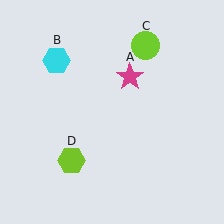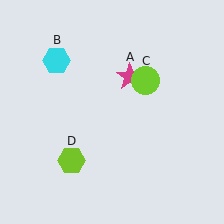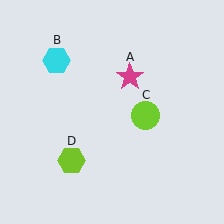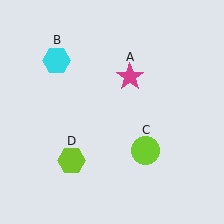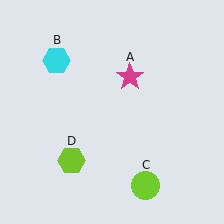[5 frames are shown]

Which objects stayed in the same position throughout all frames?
Magenta star (object A) and cyan hexagon (object B) and lime hexagon (object D) remained stationary.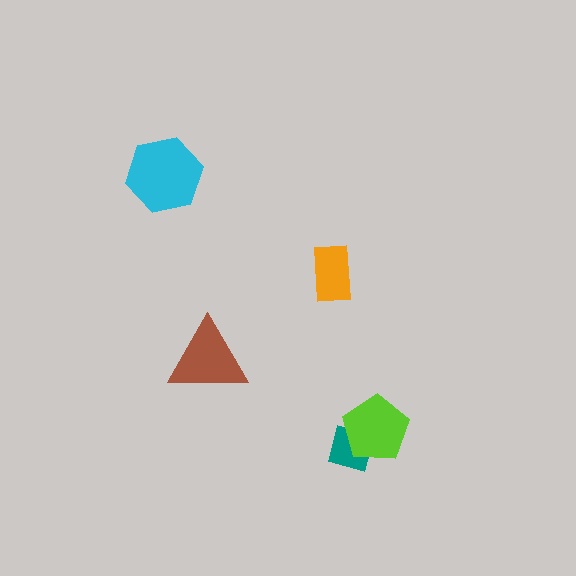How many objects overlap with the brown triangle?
0 objects overlap with the brown triangle.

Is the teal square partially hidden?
Yes, it is partially covered by another shape.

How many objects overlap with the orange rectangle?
0 objects overlap with the orange rectangle.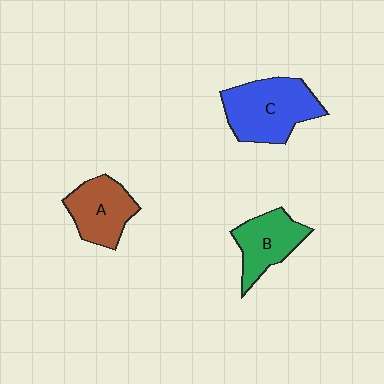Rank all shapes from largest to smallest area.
From largest to smallest: C (blue), A (brown), B (green).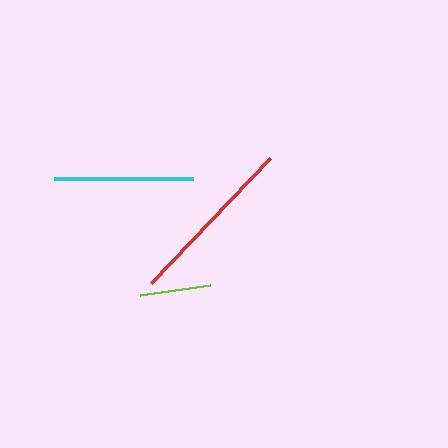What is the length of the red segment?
The red segment is approximately 173 pixels long.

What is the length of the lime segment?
The lime segment is approximately 71 pixels long.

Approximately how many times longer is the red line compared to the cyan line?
The red line is approximately 1.2 times the length of the cyan line.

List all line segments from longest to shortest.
From longest to shortest: red, cyan, lime.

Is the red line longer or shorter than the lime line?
The red line is longer than the lime line.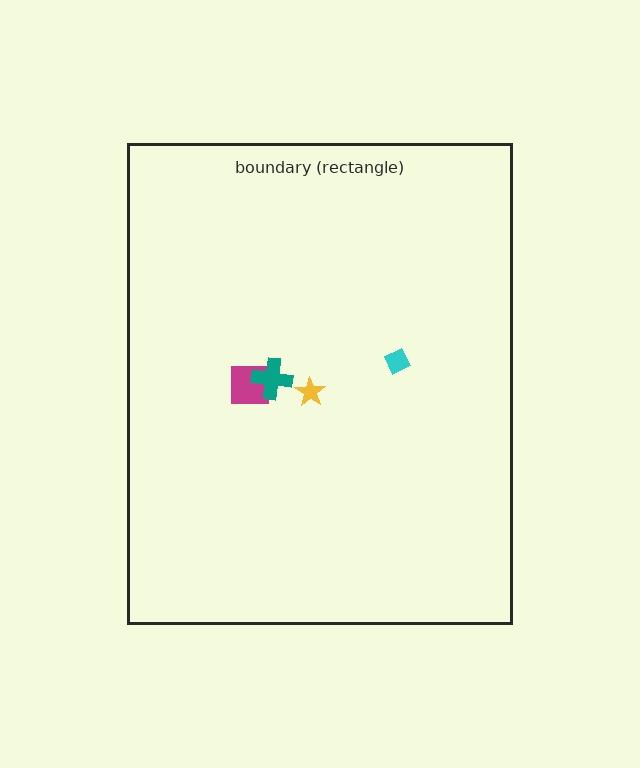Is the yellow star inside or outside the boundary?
Inside.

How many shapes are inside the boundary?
4 inside, 0 outside.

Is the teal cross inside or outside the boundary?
Inside.